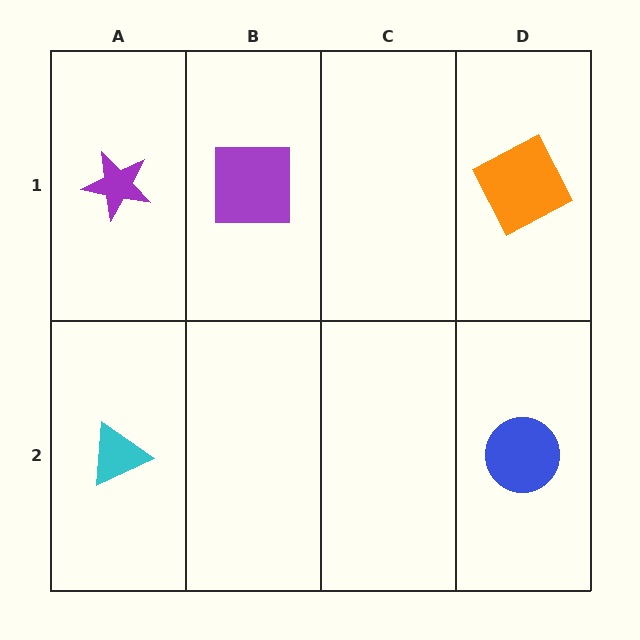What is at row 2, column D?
A blue circle.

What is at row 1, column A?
A purple star.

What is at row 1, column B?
A purple square.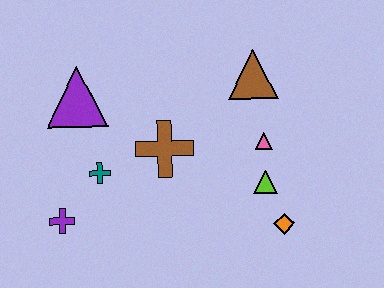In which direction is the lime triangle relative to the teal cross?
The lime triangle is to the right of the teal cross.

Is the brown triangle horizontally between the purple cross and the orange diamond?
Yes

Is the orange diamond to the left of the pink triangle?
No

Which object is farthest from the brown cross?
The orange diamond is farthest from the brown cross.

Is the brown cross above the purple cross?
Yes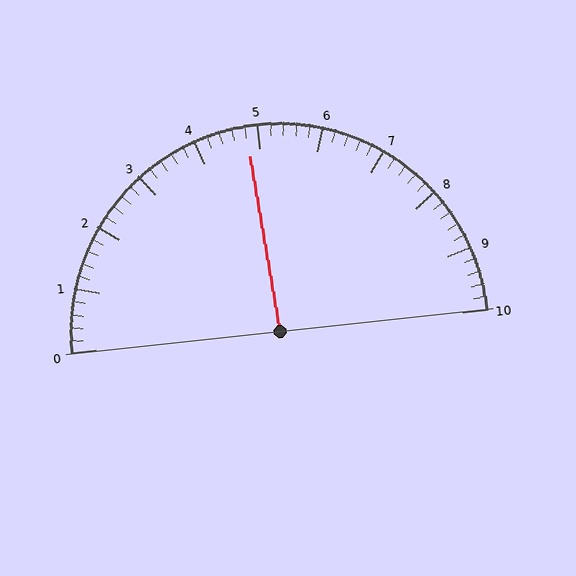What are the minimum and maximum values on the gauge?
The gauge ranges from 0 to 10.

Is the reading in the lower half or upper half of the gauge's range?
The reading is in the lower half of the range (0 to 10).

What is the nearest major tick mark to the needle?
The nearest major tick mark is 5.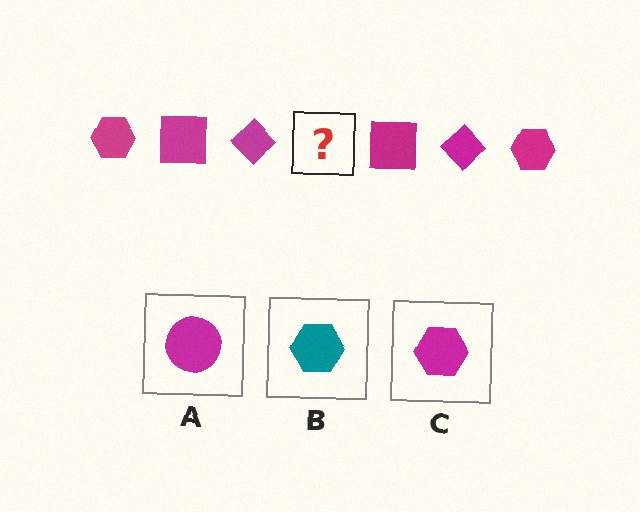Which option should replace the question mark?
Option C.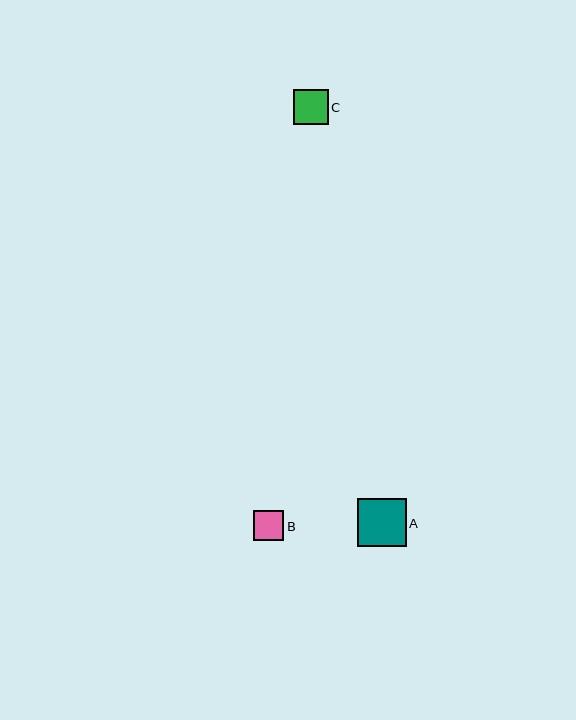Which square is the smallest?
Square B is the smallest with a size of approximately 30 pixels.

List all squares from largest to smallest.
From largest to smallest: A, C, B.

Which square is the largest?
Square A is the largest with a size of approximately 48 pixels.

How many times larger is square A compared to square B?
Square A is approximately 1.6 times the size of square B.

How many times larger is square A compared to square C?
Square A is approximately 1.4 times the size of square C.